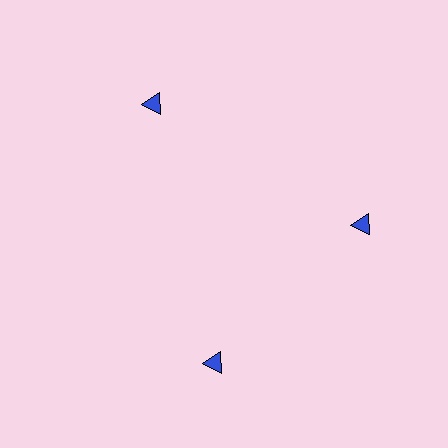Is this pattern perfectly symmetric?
No. The 3 blue triangles are arranged in a ring, but one element near the 7 o'clock position is rotated out of alignment along the ring, breaking the 3-fold rotational symmetry.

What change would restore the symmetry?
The symmetry would be restored by rotating it back into even spacing with its neighbors so that all 3 triangles sit at equal angles and equal distance from the center.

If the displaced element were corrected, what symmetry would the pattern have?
It would have 3-fold rotational symmetry — the pattern would map onto itself every 120 degrees.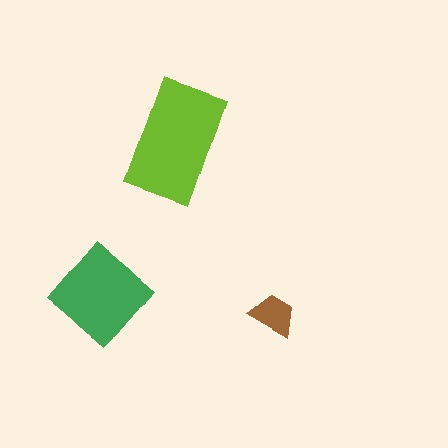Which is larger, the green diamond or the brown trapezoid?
The green diamond.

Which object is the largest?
The lime rectangle.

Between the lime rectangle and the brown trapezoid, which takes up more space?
The lime rectangle.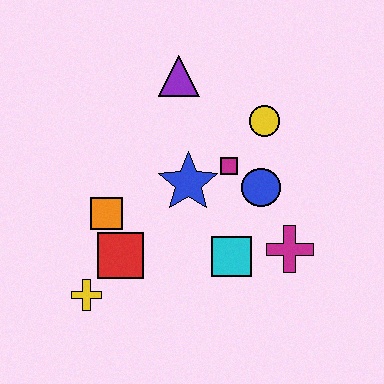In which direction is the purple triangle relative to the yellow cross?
The purple triangle is above the yellow cross.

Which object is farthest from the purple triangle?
The yellow cross is farthest from the purple triangle.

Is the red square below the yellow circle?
Yes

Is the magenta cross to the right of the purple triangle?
Yes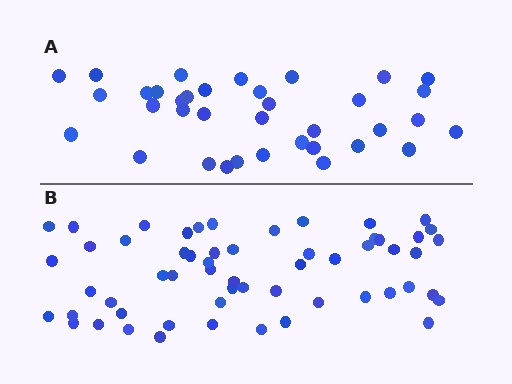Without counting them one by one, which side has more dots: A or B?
Region B (the bottom region) has more dots.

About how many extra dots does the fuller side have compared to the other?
Region B has approximately 20 more dots than region A.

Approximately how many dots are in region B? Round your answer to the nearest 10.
About 60 dots. (The exact count is 57, which rounds to 60.)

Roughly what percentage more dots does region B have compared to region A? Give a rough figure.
About 60% more.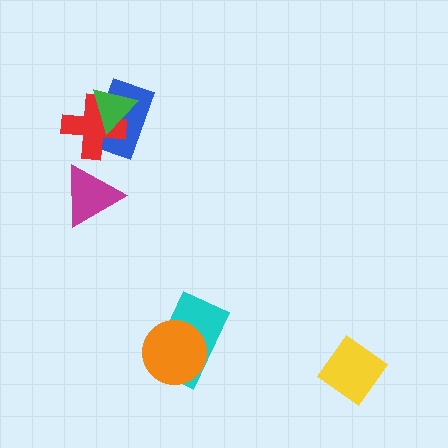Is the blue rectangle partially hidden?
Yes, it is partially covered by another shape.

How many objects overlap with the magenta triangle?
0 objects overlap with the magenta triangle.